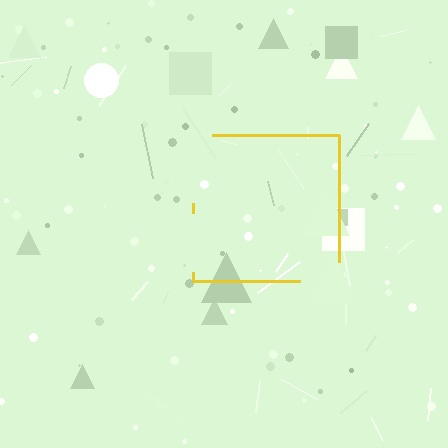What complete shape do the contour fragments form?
The contour fragments form a square.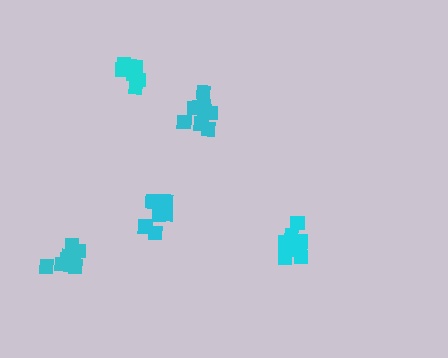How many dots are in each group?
Group 1: 10 dots, Group 2: 9 dots, Group 3: 9 dots, Group 4: 7 dots, Group 5: 8 dots (43 total).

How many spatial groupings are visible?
There are 5 spatial groupings.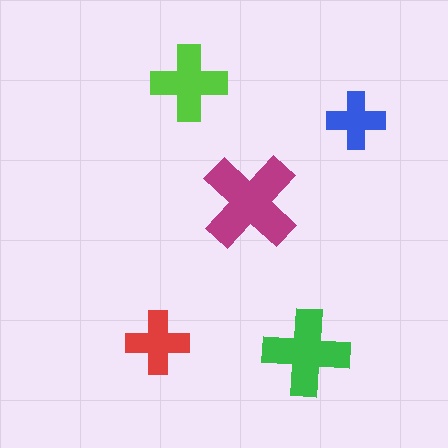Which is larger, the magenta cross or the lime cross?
The magenta one.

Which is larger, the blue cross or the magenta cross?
The magenta one.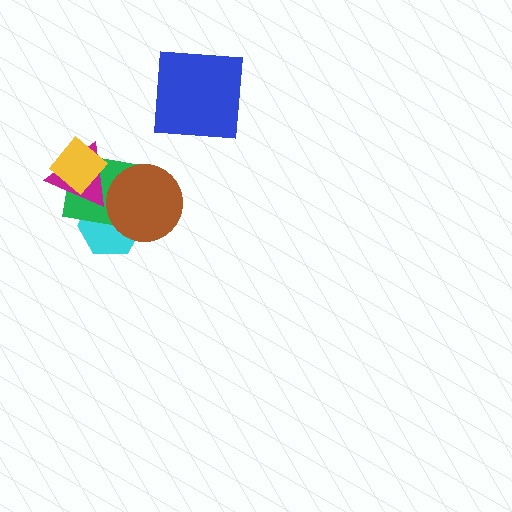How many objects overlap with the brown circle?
2 objects overlap with the brown circle.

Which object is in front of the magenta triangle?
The yellow diamond is in front of the magenta triangle.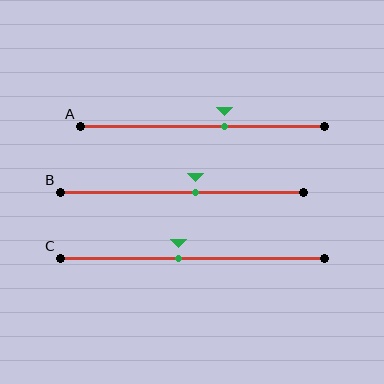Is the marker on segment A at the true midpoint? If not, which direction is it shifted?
No, the marker on segment A is shifted to the right by about 9% of the segment length.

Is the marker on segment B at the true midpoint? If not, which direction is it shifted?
No, the marker on segment B is shifted to the right by about 6% of the segment length.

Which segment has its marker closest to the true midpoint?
Segment C has its marker closest to the true midpoint.